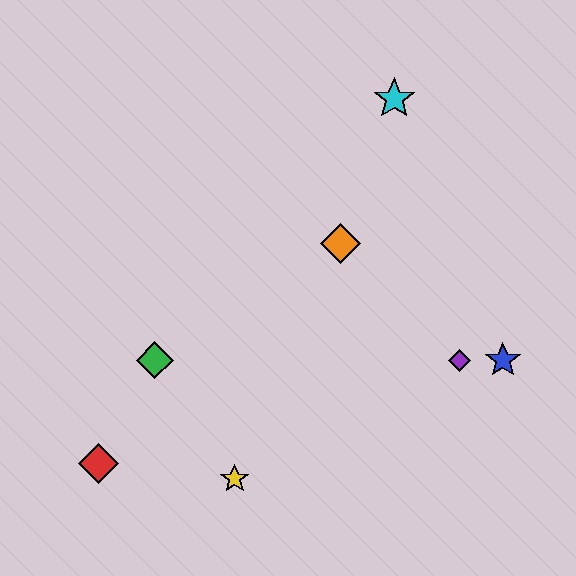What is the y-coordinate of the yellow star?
The yellow star is at y≈479.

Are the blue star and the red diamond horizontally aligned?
No, the blue star is at y≈360 and the red diamond is at y≈463.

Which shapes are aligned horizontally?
The blue star, the green diamond, the purple diamond are aligned horizontally.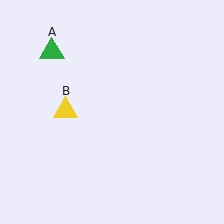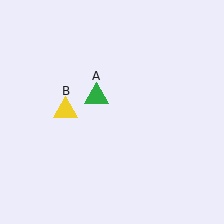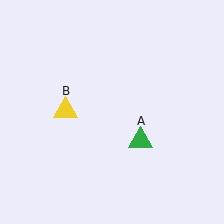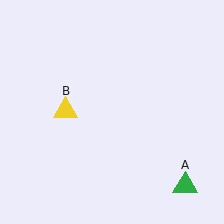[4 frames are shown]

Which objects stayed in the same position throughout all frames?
Yellow triangle (object B) remained stationary.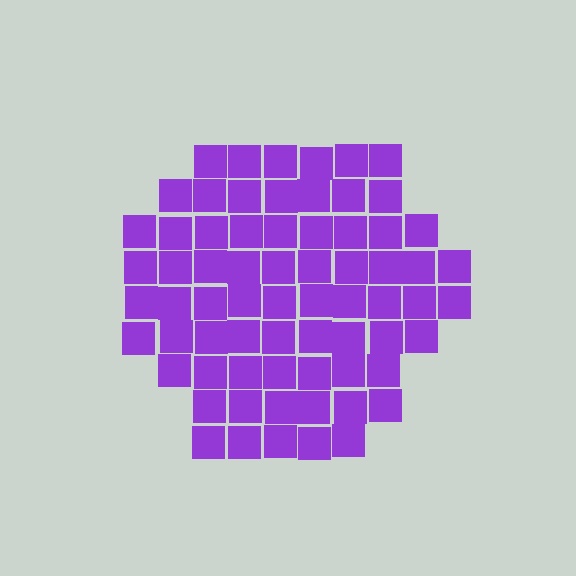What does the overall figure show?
The overall figure shows a hexagon.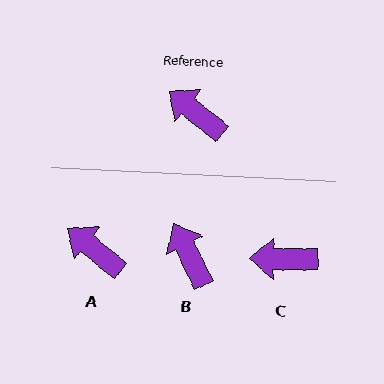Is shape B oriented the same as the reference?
No, it is off by about 24 degrees.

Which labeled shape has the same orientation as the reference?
A.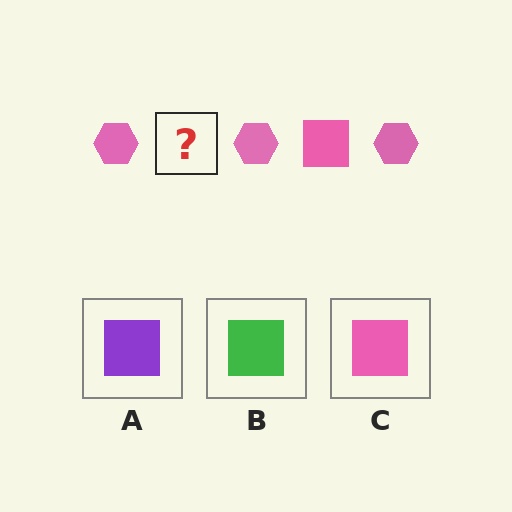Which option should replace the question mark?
Option C.